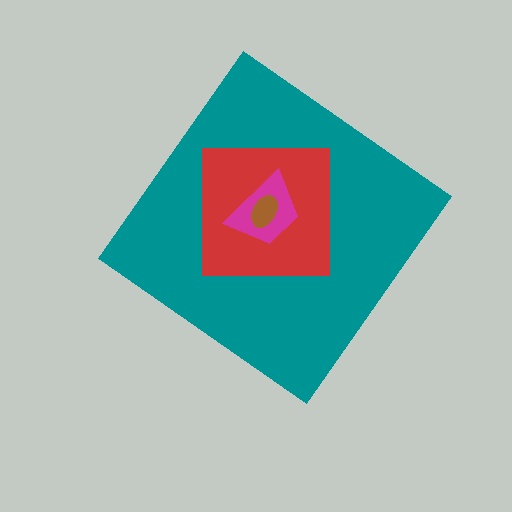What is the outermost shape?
The teal diamond.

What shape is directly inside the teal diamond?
The red square.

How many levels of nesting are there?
4.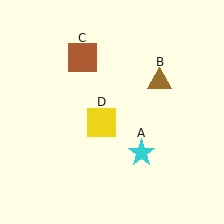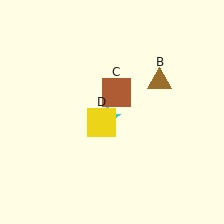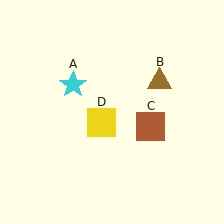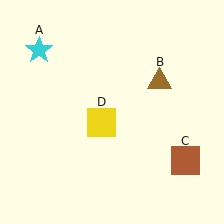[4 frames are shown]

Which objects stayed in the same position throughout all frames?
Brown triangle (object B) and yellow square (object D) remained stationary.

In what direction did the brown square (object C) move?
The brown square (object C) moved down and to the right.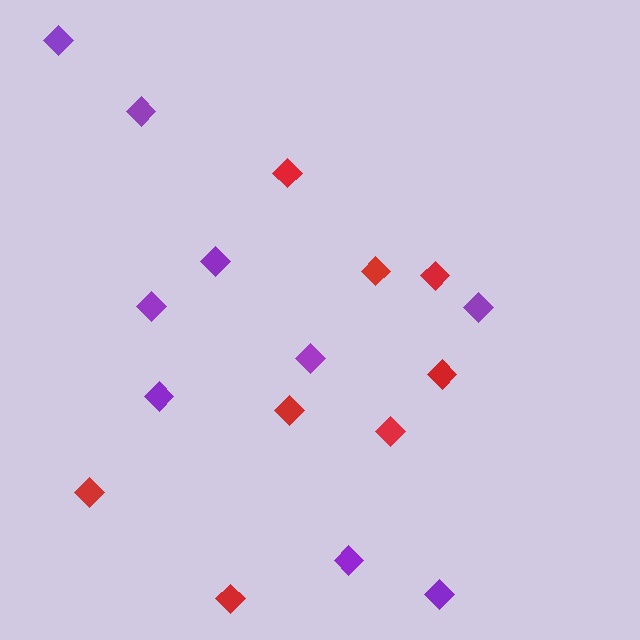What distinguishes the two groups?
There are 2 groups: one group of red diamonds (8) and one group of purple diamonds (9).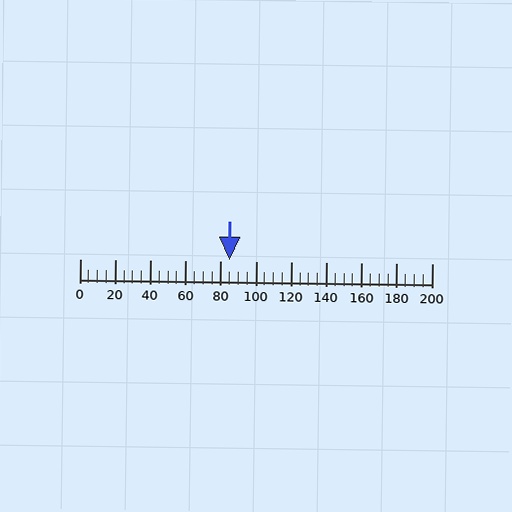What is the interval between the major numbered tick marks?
The major tick marks are spaced 20 units apart.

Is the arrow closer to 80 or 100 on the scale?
The arrow is closer to 80.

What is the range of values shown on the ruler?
The ruler shows values from 0 to 200.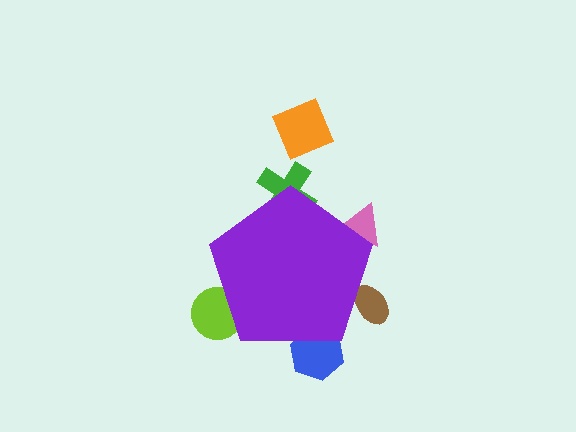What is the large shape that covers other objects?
A purple pentagon.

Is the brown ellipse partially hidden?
Yes, the brown ellipse is partially hidden behind the purple pentagon.